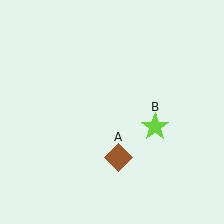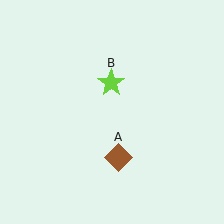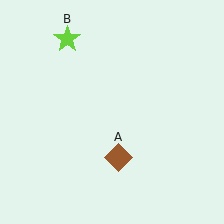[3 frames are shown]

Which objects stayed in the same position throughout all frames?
Brown diamond (object A) remained stationary.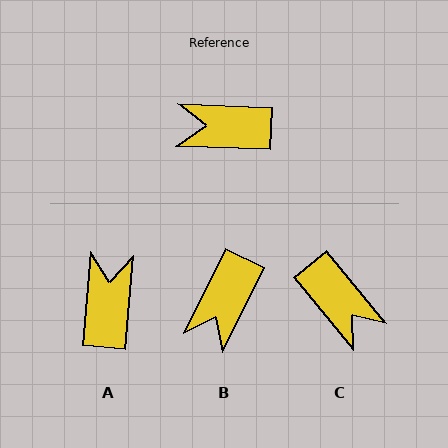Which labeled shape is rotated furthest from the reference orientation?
C, about 132 degrees away.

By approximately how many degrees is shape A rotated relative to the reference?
Approximately 93 degrees clockwise.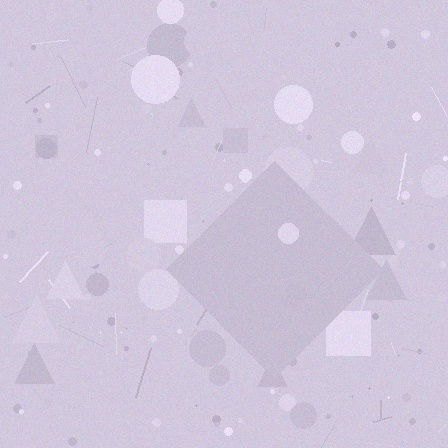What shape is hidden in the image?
A diamond is hidden in the image.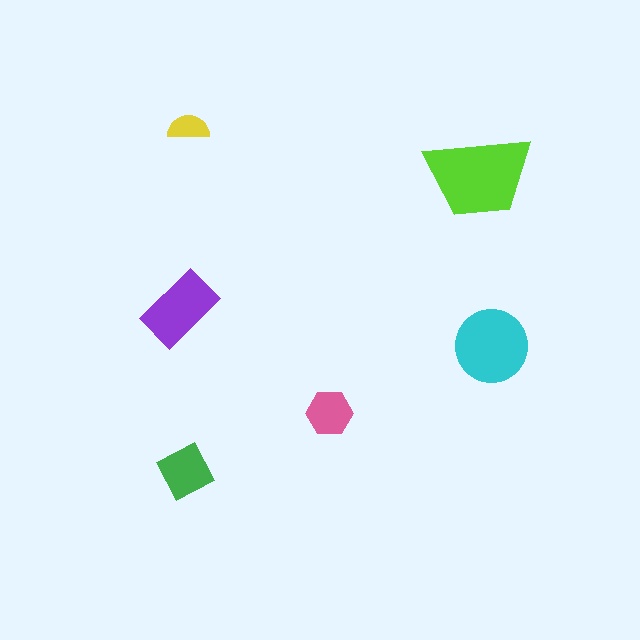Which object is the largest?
The lime trapezoid.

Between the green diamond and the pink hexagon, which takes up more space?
The green diamond.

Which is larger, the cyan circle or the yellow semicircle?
The cyan circle.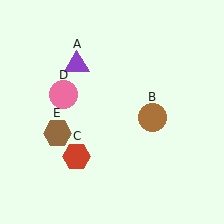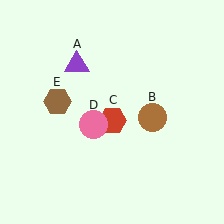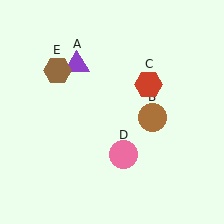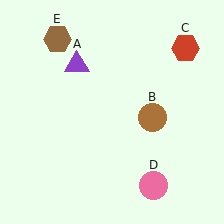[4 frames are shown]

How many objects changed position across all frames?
3 objects changed position: red hexagon (object C), pink circle (object D), brown hexagon (object E).